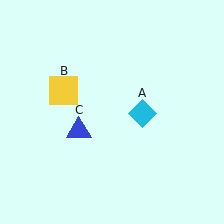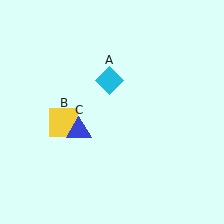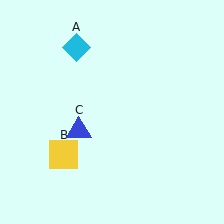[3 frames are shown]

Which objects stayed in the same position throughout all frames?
Blue triangle (object C) remained stationary.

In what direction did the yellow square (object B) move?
The yellow square (object B) moved down.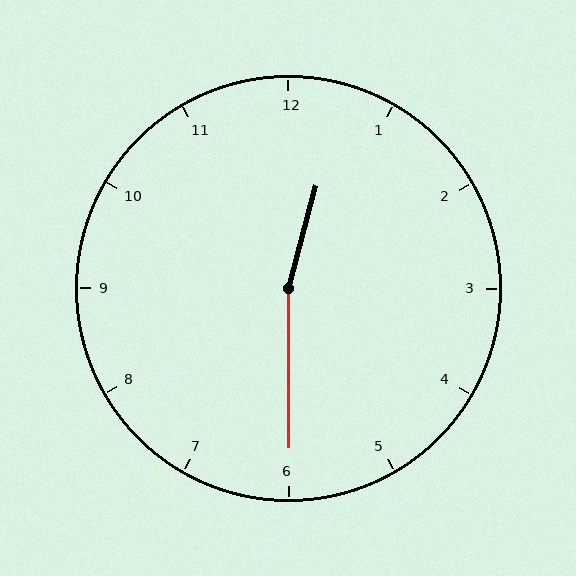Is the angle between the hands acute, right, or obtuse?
It is obtuse.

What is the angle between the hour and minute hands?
Approximately 165 degrees.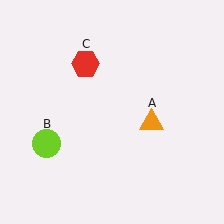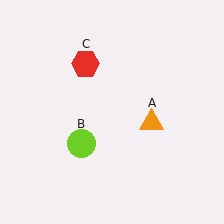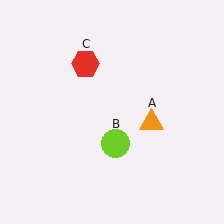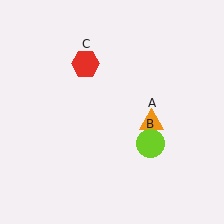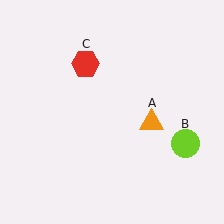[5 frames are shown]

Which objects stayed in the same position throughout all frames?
Orange triangle (object A) and red hexagon (object C) remained stationary.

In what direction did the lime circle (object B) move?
The lime circle (object B) moved right.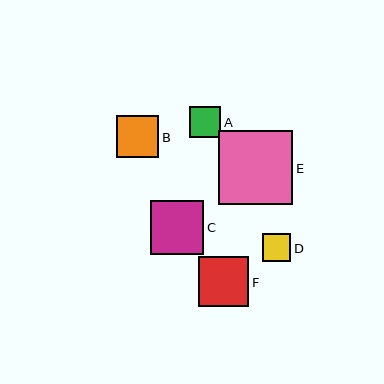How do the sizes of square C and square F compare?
Square C and square F are approximately the same size.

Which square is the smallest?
Square D is the smallest with a size of approximately 28 pixels.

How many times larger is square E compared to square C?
Square E is approximately 1.4 times the size of square C.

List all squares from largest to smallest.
From largest to smallest: E, C, F, B, A, D.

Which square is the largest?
Square E is the largest with a size of approximately 74 pixels.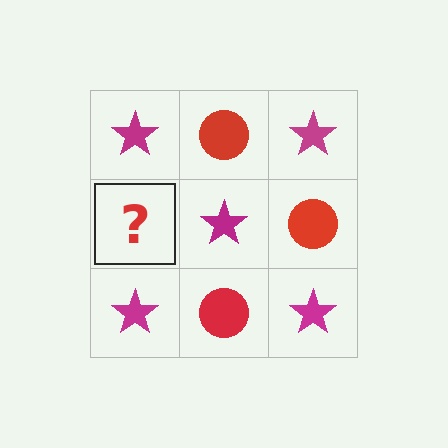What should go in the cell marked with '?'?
The missing cell should contain a red circle.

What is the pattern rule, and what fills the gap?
The rule is that it alternates magenta star and red circle in a checkerboard pattern. The gap should be filled with a red circle.